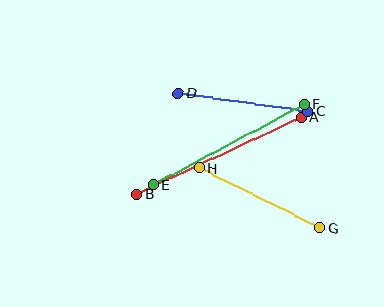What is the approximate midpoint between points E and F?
The midpoint is at approximately (229, 144) pixels.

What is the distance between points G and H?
The distance is approximately 135 pixels.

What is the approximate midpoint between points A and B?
The midpoint is at approximately (219, 155) pixels.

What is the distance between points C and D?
The distance is approximately 131 pixels.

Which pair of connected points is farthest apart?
Points A and B are farthest apart.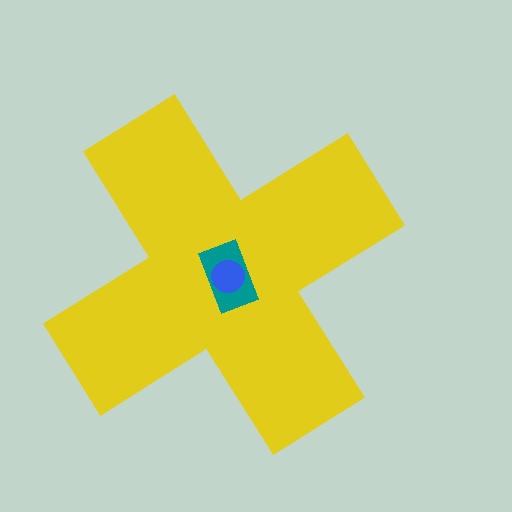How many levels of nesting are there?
3.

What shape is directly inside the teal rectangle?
The blue circle.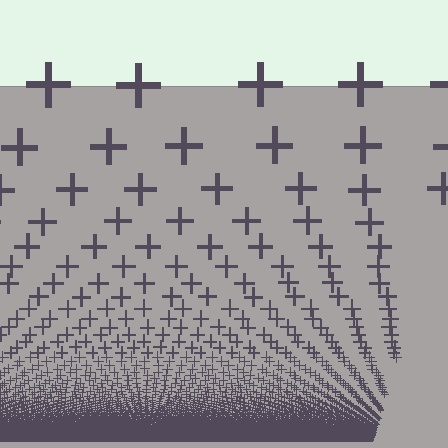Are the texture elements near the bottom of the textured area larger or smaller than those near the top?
Smaller. The gradient is inverted — elements near the bottom are smaller and denser.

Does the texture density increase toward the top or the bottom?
Density increases toward the bottom.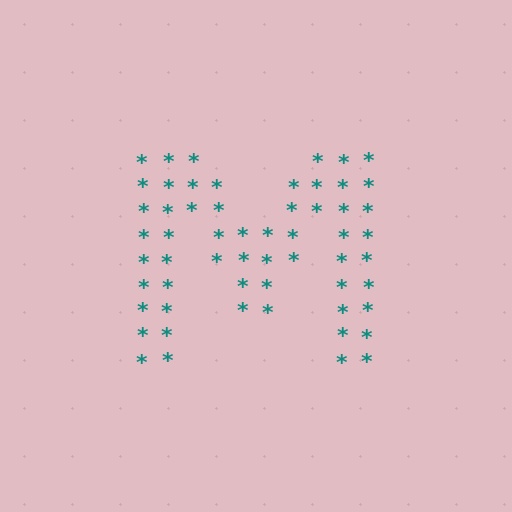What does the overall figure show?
The overall figure shows the letter M.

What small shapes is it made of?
It is made of small asterisks.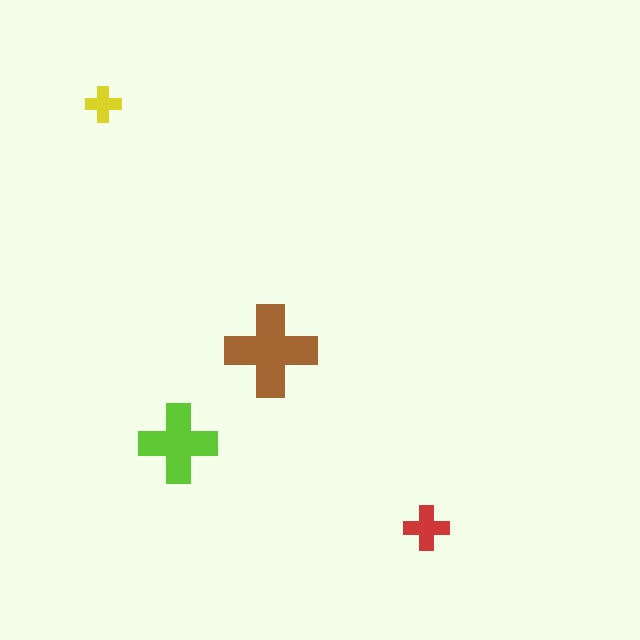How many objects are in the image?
There are 4 objects in the image.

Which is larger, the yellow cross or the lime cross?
The lime one.